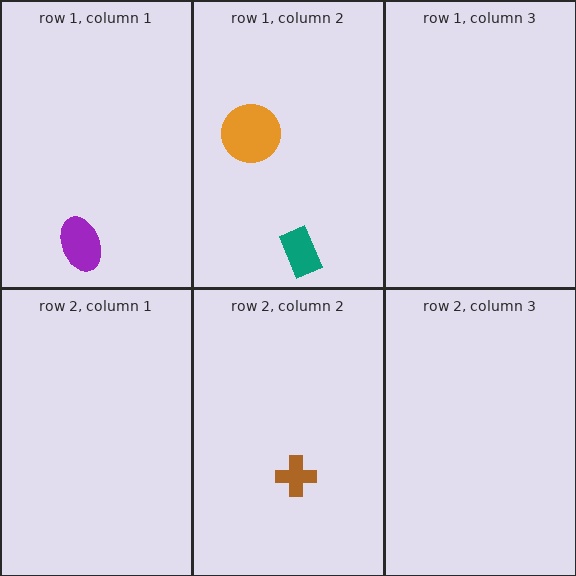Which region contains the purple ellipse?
The row 1, column 1 region.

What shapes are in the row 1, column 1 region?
The purple ellipse.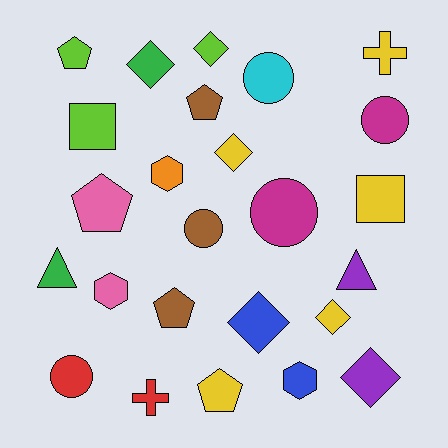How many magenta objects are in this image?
There are 2 magenta objects.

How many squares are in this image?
There are 2 squares.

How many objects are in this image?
There are 25 objects.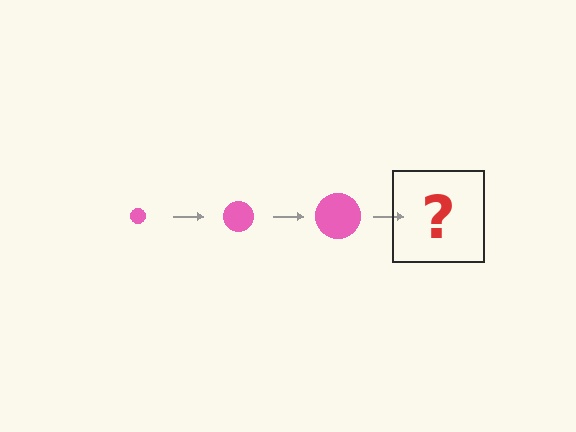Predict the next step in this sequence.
The next step is a pink circle, larger than the previous one.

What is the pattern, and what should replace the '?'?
The pattern is that the circle gets progressively larger each step. The '?' should be a pink circle, larger than the previous one.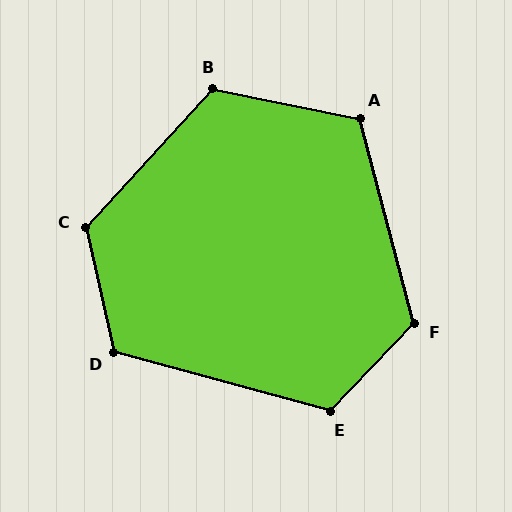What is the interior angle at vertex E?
Approximately 119 degrees (obtuse).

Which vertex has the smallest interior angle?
A, at approximately 116 degrees.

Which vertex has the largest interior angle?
C, at approximately 125 degrees.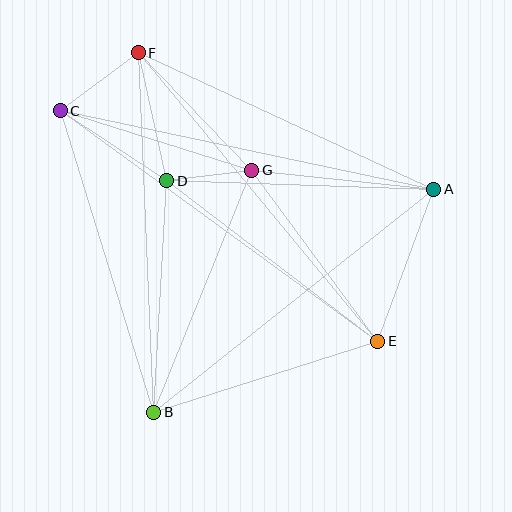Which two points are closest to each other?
Points D and G are closest to each other.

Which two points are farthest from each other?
Points C and E are farthest from each other.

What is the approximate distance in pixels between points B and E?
The distance between B and E is approximately 235 pixels.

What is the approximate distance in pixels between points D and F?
The distance between D and F is approximately 131 pixels.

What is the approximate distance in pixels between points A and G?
The distance between A and G is approximately 183 pixels.